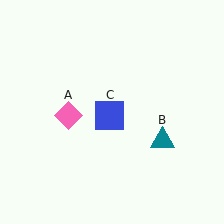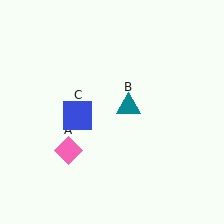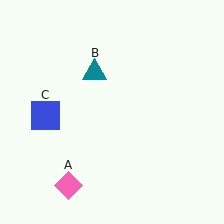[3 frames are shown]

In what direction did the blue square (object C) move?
The blue square (object C) moved left.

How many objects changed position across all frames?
3 objects changed position: pink diamond (object A), teal triangle (object B), blue square (object C).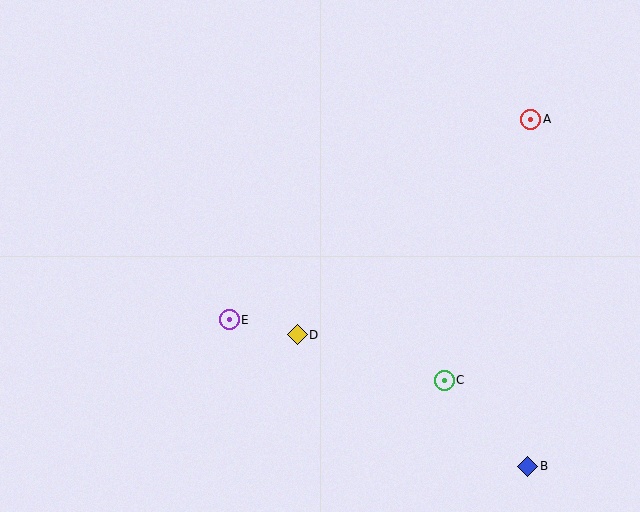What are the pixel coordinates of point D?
Point D is at (297, 335).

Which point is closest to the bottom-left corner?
Point E is closest to the bottom-left corner.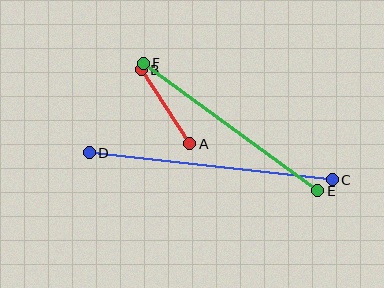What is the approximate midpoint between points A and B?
The midpoint is at approximately (165, 107) pixels.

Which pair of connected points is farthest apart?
Points C and D are farthest apart.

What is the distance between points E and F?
The distance is approximately 216 pixels.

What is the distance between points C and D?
The distance is approximately 245 pixels.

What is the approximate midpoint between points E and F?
The midpoint is at approximately (230, 127) pixels.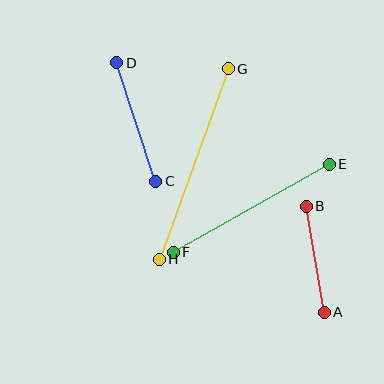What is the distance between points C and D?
The distance is approximately 124 pixels.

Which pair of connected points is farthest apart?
Points G and H are farthest apart.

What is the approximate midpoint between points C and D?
The midpoint is at approximately (136, 122) pixels.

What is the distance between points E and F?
The distance is approximately 179 pixels.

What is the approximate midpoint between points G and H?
The midpoint is at approximately (194, 164) pixels.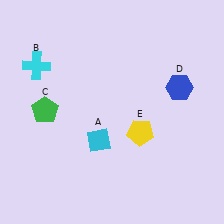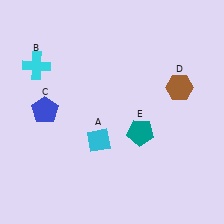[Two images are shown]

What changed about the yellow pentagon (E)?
In Image 1, E is yellow. In Image 2, it changed to teal.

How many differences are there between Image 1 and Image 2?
There are 3 differences between the two images.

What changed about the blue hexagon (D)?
In Image 1, D is blue. In Image 2, it changed to brown.